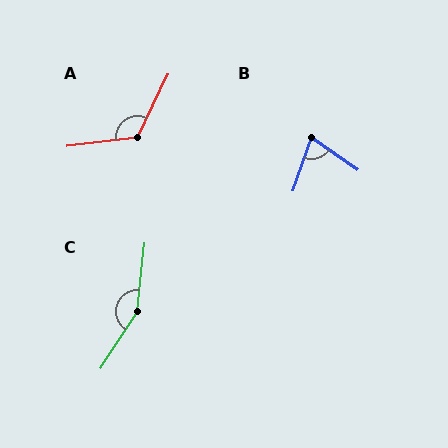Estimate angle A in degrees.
Approximately 123 degrees.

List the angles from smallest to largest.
B (74°), A (123°), C (153°).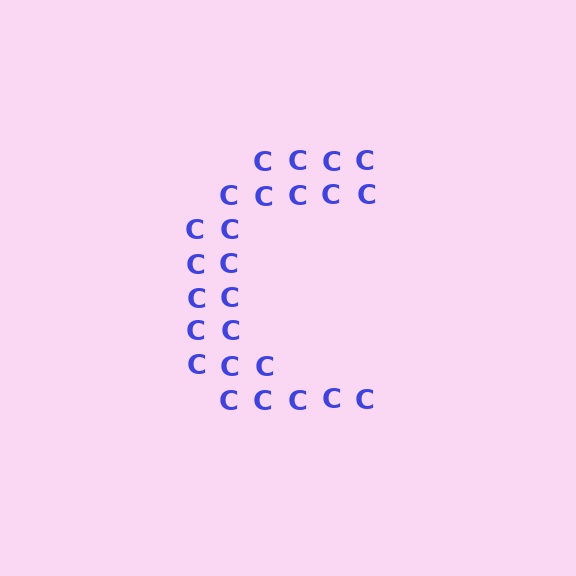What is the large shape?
The large shape is the letter C.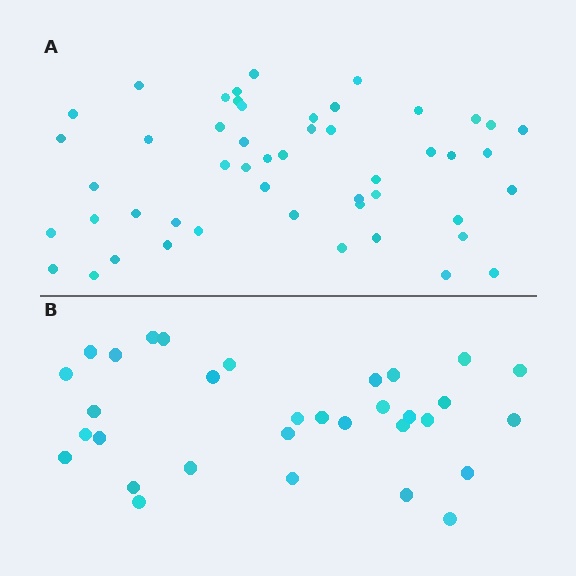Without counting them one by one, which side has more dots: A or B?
Region A (the top region) has more dots.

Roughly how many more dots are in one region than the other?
Region A has approximately 20 more dots than region B.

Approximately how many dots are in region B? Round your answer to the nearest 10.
About 30 dots. (The exact count is 32, which rounds to 30.)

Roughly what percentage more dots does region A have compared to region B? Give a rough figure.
About 55% more.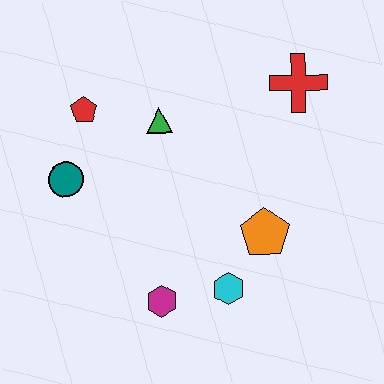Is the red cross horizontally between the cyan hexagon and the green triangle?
No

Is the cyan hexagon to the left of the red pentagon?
No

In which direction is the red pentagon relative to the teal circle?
The red pentagon is above the teal circle.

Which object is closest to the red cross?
The green triangle is closest to the red cross.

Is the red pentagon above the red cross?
No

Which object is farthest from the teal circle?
The red cross is farthest from the teal circle.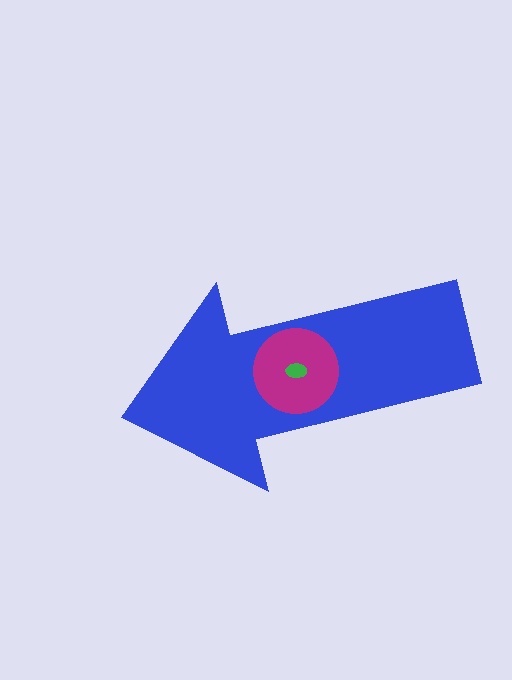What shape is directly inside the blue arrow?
The magenta circle.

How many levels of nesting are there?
3.